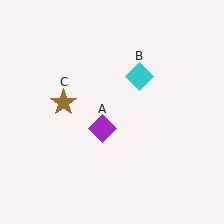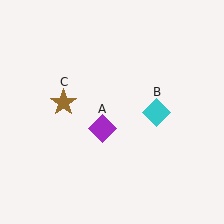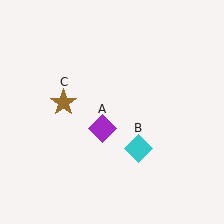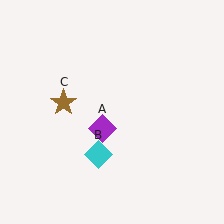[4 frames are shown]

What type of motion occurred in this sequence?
The cyan diamond (object B) rotated clockwise around the center of the scene.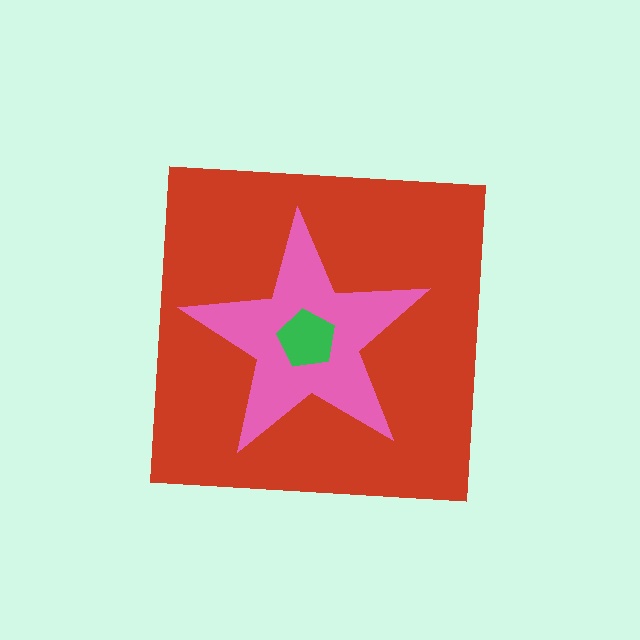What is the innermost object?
The green pentagon.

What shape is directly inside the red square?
The pink star.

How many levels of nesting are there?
3.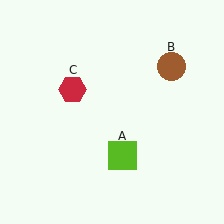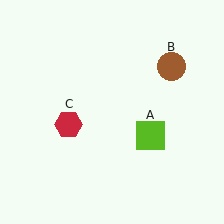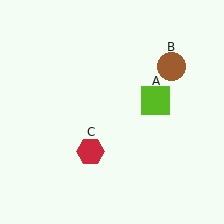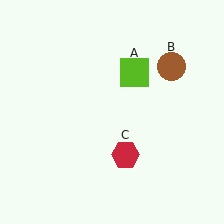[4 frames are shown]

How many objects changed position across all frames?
2 objects changed position: lime square (object A), red hexagon (object C).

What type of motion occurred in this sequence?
The lime square (object A), red hexagon (object C) rotated counterclockwise around the center of the scene.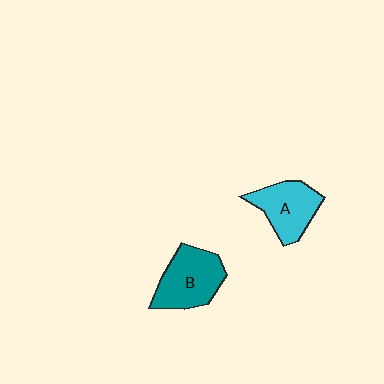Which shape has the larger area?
Shape B (teal).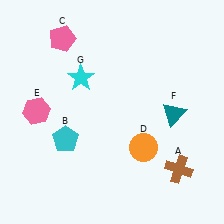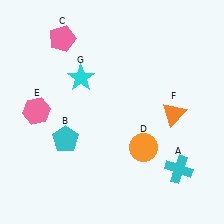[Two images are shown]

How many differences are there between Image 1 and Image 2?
There are 2 differences between the two images.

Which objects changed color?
A changed from brown to cyan. F changed from teal to orange.